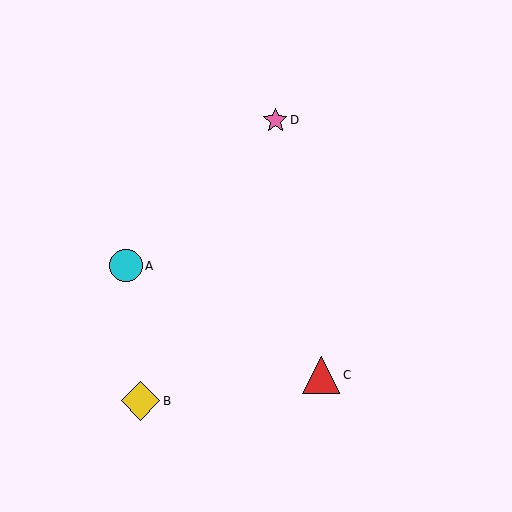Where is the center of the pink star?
The center of the pink star is at (275, 120).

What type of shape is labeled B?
Shape B is a yellow diamond.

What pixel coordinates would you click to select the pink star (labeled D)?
Click at (275, 120) to select the pink star D.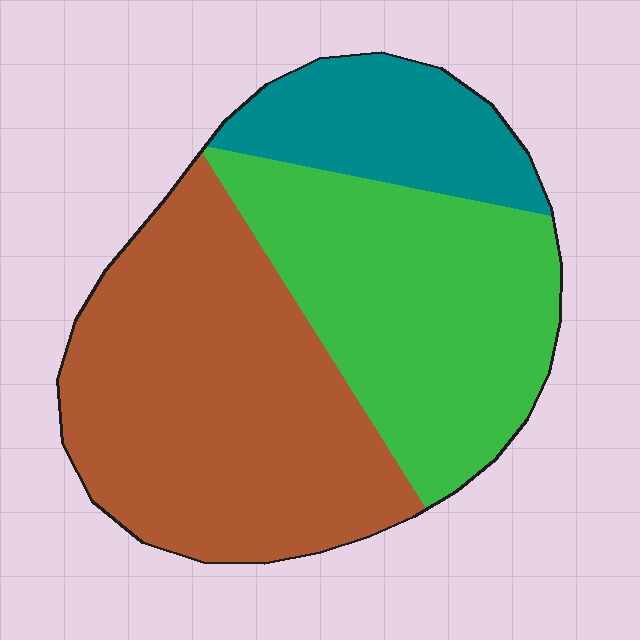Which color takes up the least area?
Teal, at roughly 15%.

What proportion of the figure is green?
Green covers about 35% of the figure.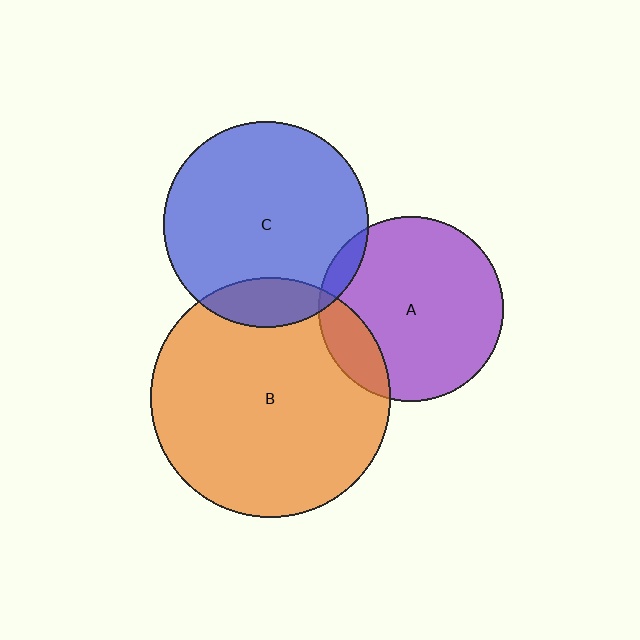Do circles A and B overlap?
Yes.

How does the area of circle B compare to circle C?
Approximately 1.4 times.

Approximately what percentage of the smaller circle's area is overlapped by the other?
Approximately 15%.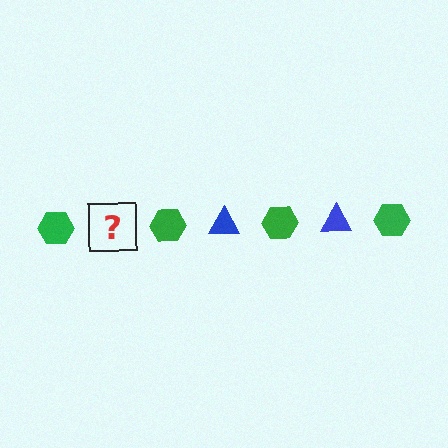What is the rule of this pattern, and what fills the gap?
The rule is that the pattern alternates between green hexagon and blue triangle. The gap should be filled with a blue triangle.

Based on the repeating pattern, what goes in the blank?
The blank should be a blue triangle.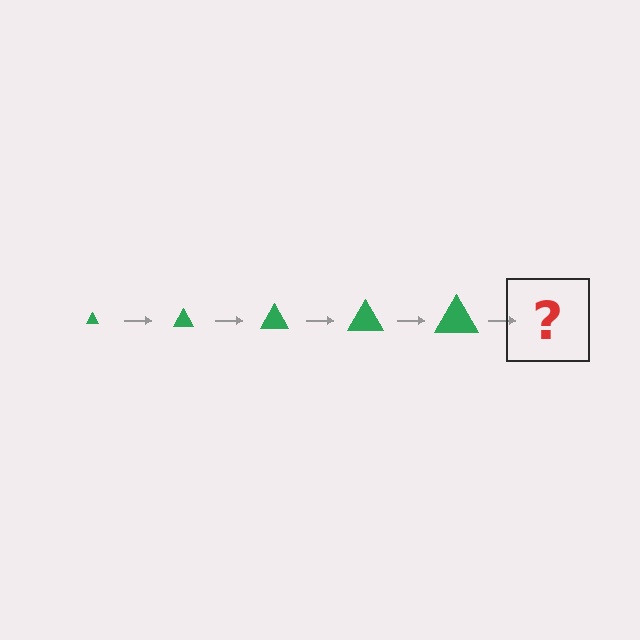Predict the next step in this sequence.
The next step is a green triangle, larger than the previous one.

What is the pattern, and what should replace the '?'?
The pattern is that the triangle gets progressively larger each step. The '?' should be a green triangle, larger than the previous one.